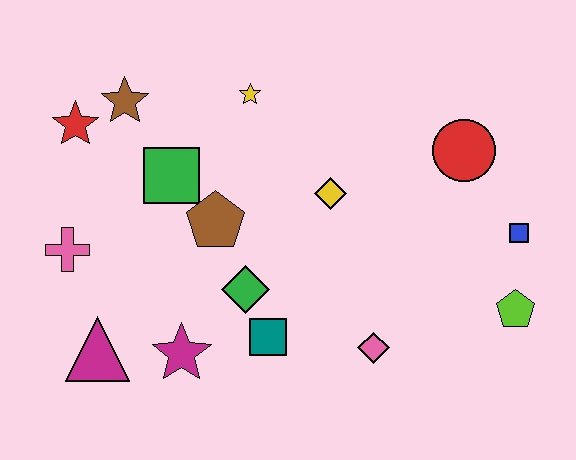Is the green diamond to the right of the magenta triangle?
Yes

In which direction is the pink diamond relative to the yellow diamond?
The pink diamond is below the yellow diamond.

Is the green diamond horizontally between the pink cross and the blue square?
Yes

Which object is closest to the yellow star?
The green square is closest to the yellow star.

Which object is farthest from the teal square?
The red star is farthest from the teal square.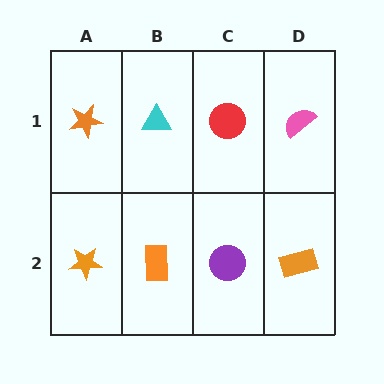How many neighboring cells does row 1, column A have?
2.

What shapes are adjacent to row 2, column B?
A cyan triangle (row 1, column B), an orange star (row 2, column A), a purple circle (row 2, column C).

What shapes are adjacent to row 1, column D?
An orange rectangle (row 2, column D), a red circle (row 1, column C).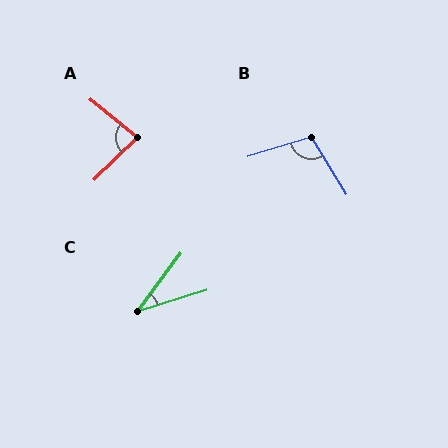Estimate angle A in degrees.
Approximately 84 degrees.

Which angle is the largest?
B, at approximately 104 degrees.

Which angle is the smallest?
C, at approximately 36 degrees.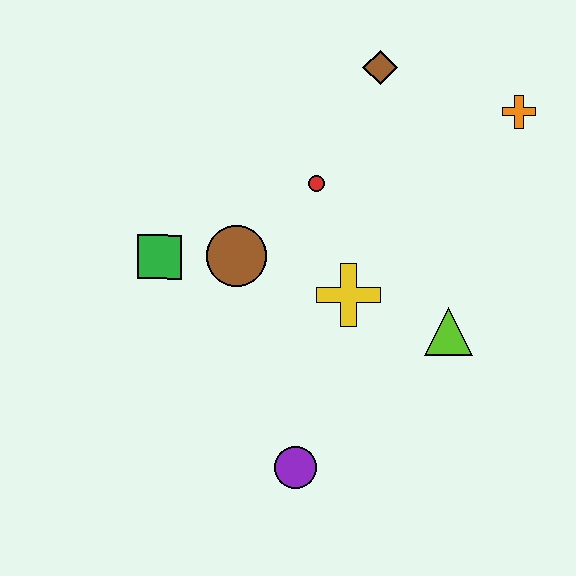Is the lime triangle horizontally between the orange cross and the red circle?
Yes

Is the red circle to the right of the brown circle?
Yes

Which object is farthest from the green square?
The orange cross is farthest from the green square.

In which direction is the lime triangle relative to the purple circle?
The lime triangle is to the right of the purple circle.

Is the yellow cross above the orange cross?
No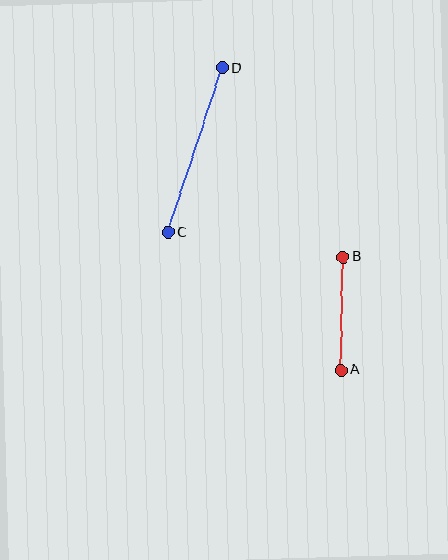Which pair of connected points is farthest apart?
Points C and D are farthest apart.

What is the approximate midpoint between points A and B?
The midpoint is at approximately (342, 313) pixels.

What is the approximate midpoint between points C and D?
The midpoint is at approximately (195, 150) pixels.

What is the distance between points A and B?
The distance is approximately 113 pixels.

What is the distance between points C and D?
The distance is approximately 174 pixels.